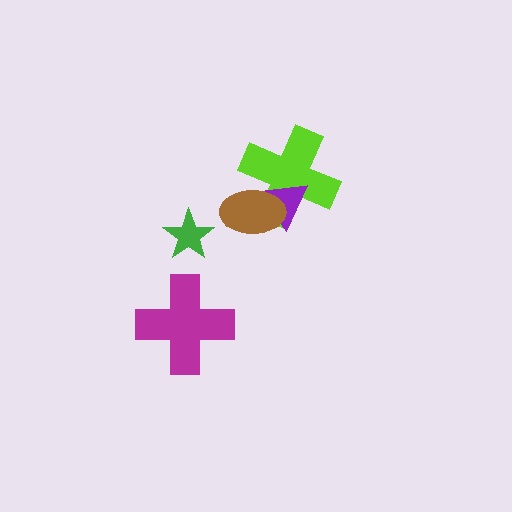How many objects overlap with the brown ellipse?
2 objects overlap with the brown ellipse.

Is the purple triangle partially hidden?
Yes, it is partially covered by another shape.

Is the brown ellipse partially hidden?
No, no other shape covers it.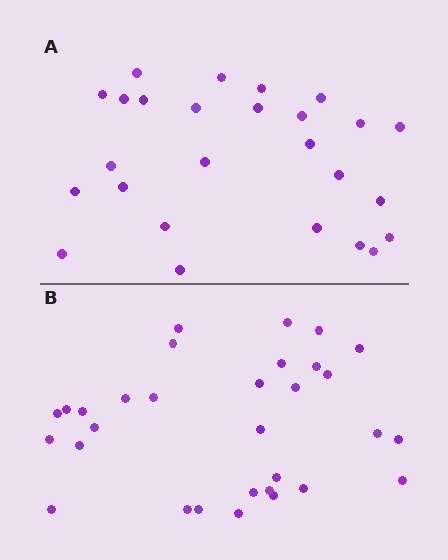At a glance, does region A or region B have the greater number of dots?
Region B (the bottom region) has more dots.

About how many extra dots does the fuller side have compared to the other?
Region B has about 5 more dots than region A.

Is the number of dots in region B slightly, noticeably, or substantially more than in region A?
Region B has only slightly more — the two regions are fairly close. The ratio is roughly 1.2 to 1.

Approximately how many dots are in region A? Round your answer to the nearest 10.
About 30 dots. (The exact count is 26, which rounds to 30.)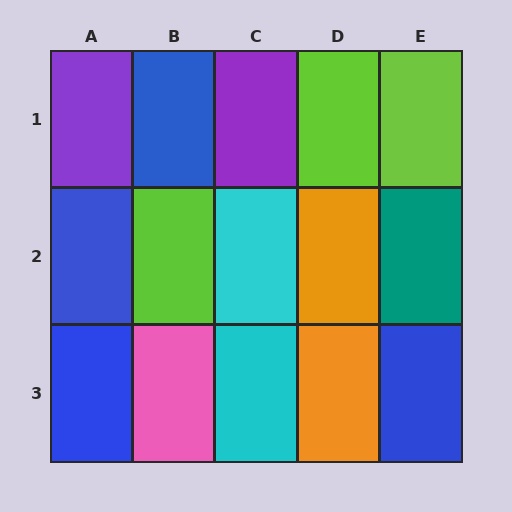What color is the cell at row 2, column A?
Blue.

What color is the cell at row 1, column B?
Blue.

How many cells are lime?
3 cells are lime.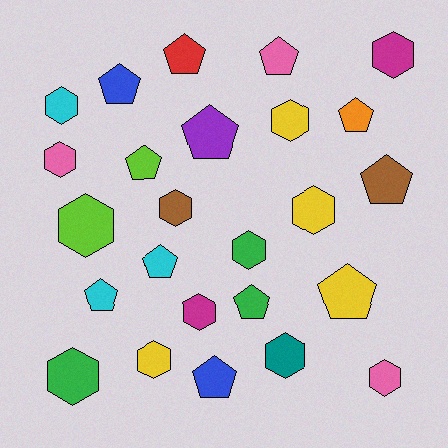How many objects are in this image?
There are 25 objects.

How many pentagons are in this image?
There are 12 pentagons.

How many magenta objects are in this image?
There are 2 magenta objects.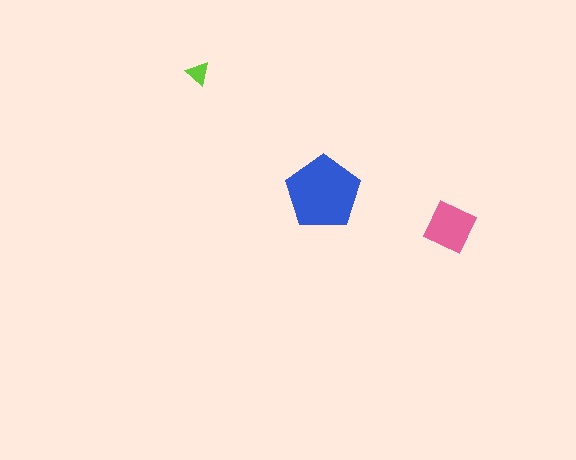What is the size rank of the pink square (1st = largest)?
2nd.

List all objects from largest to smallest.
The blue pentagon, the pink square, the lime triangle.